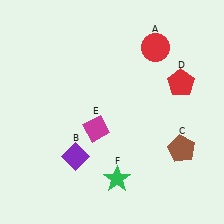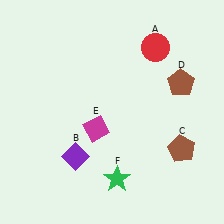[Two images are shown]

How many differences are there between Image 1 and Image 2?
There is 1 difference between the two images.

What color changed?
The pentagon (D) changed from red in Image 1 to brown in Image 2.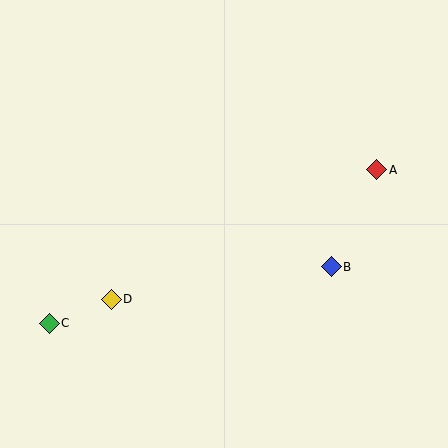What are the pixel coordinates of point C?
Point C is at (49, 323).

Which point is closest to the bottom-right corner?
Point B is closest to the bottom-right corner.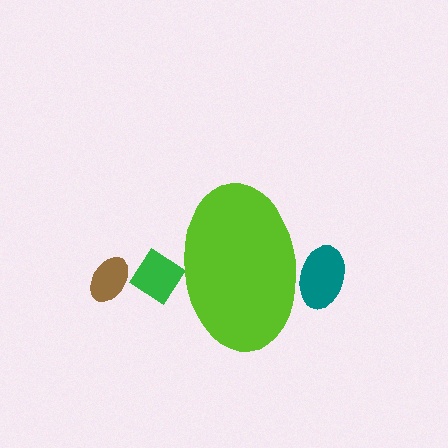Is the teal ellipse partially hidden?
Yes, the teal ellipse is partially hidden behind the lime ellipse.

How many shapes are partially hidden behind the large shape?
2 shapes are partially hidden.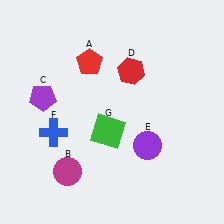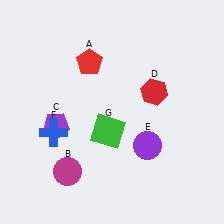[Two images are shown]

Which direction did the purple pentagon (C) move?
The purple pentagon (C) moved down.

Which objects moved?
The objects that moved are: the purple pentagon (C), the red hexagon (D).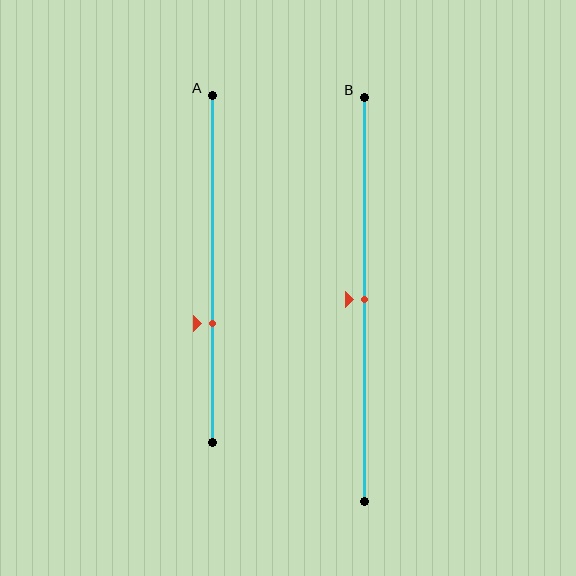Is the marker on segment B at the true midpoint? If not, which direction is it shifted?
Yes, the marker on segment B is at the true midpoint.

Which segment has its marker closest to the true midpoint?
Segment B has its marker closest to the true midpoint.